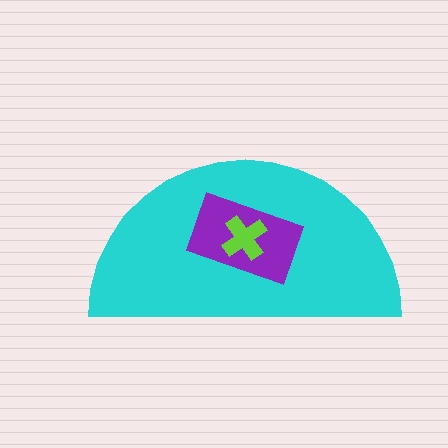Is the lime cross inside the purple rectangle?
Yes.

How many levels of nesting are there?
3.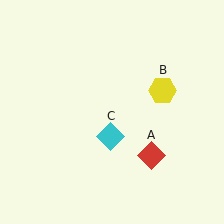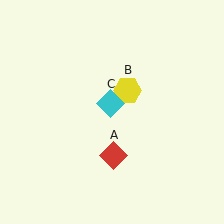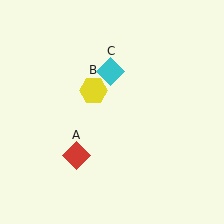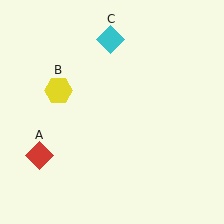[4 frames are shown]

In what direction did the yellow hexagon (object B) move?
The yellow hexagon (object B) moved left.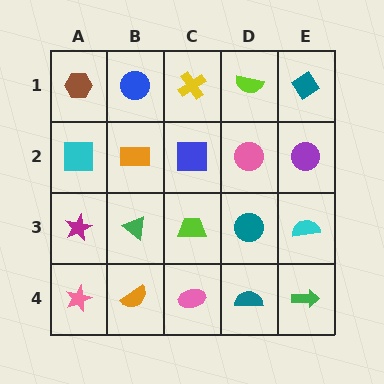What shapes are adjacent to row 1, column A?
A cyan square (row 2, column A), a blue circle (row 1, column B).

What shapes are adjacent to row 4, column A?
A magenta star (row 3, column A), an orange semicircle (row 4, column B).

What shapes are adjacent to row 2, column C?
A yellow cross (row 1, column C), a lime trapezoid (row 3, column C), an orange rectangle (row 2, column B), a pink circle (row 2, column D).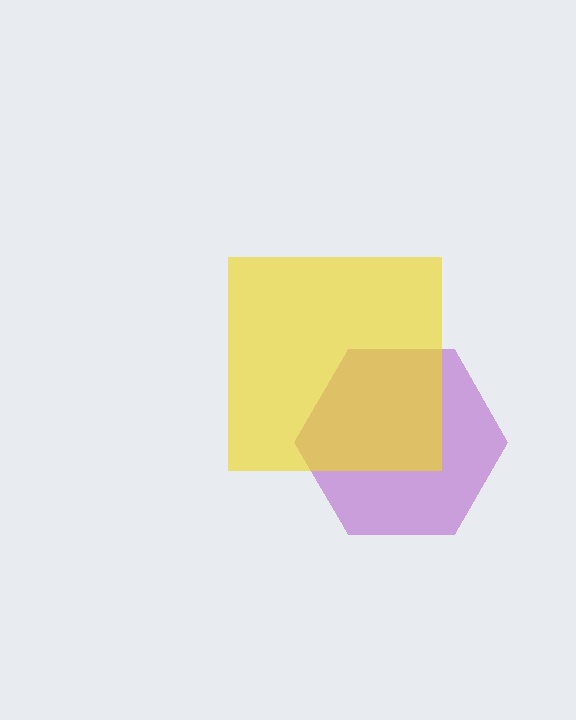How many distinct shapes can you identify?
There are 2 distinct shapes: a purple hexagon, a yellow square.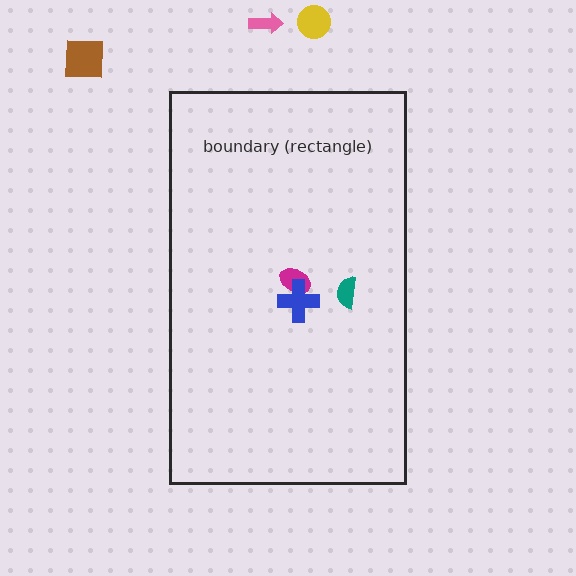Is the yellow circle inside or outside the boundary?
Outside.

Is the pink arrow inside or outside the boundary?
Outside.